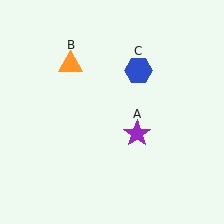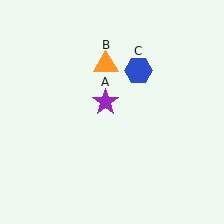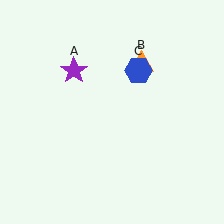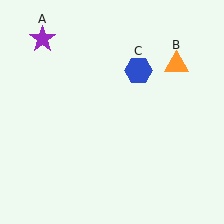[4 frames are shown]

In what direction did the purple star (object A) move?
The purple star (object A) moved up and to the left.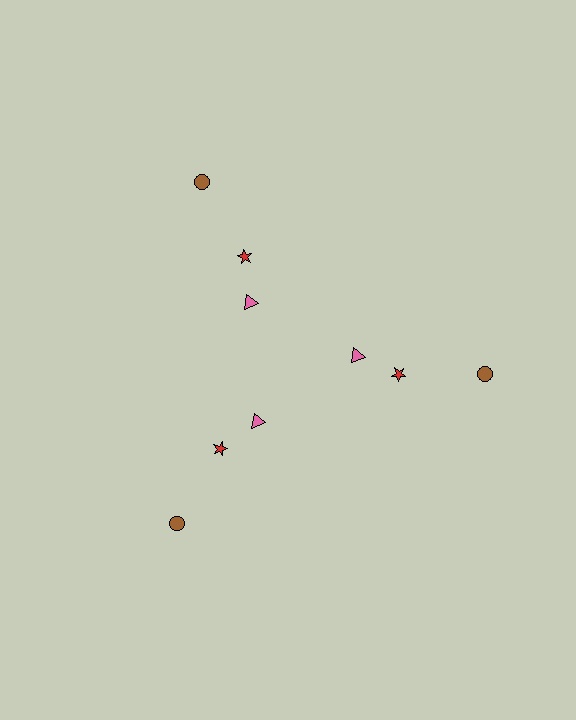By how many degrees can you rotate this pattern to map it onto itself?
The pattern maps onto itself every 120 degrees of rotation.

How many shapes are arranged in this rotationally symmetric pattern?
There are 9 shapes, arranged in 3 groups of 3.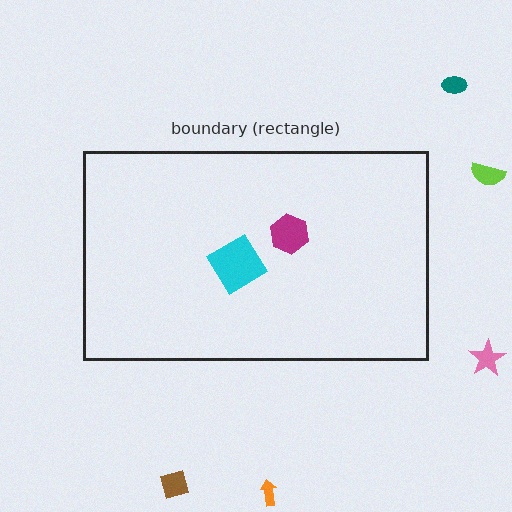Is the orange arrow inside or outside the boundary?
Outside.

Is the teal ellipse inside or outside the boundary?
Outside.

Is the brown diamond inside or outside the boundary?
Outside.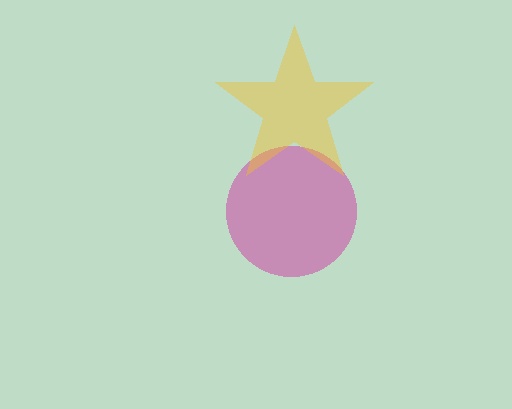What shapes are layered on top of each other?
The layered shapes are: a magenta circle, a yellow star.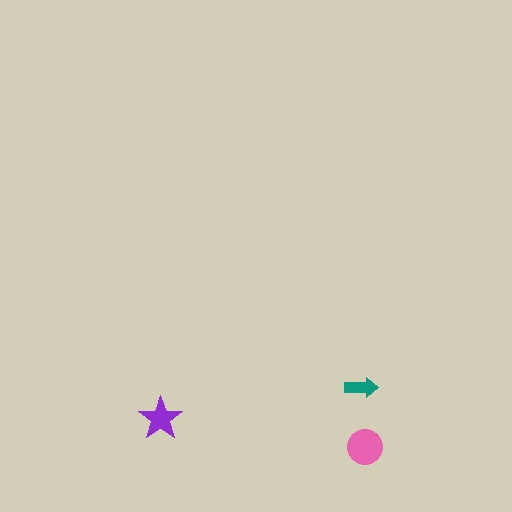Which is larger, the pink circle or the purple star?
The pink circle.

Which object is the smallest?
The teal arrow.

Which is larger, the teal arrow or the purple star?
The purple star.